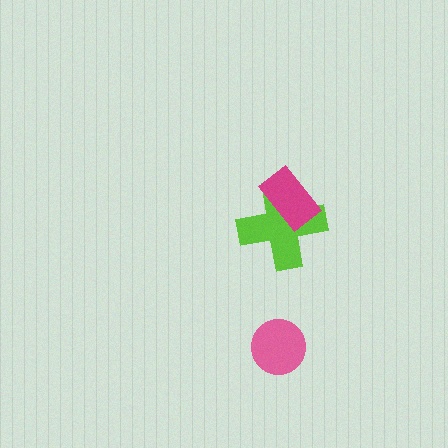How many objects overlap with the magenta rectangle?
1 object overlaps with the magenta rectangle.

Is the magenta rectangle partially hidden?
No, no other shape covers it.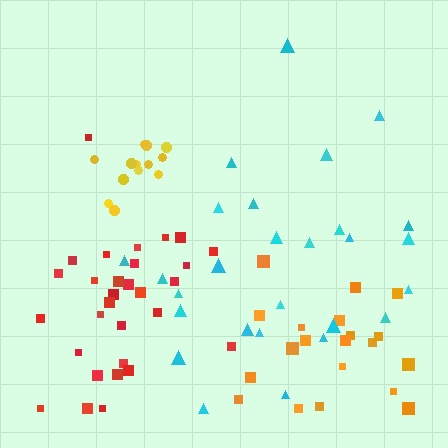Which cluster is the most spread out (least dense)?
Orange.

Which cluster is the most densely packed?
Yellow.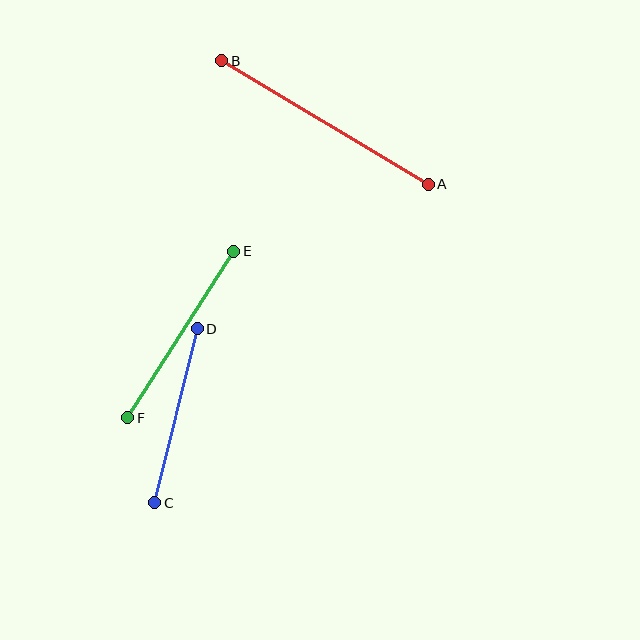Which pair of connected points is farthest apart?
Points A and B are farthest apart.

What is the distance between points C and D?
The distance is approximately 179 pixels.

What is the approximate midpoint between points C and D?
The midpoint is at approximately (176, 416) pixels.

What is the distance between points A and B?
The distance is approximately 241 pixels.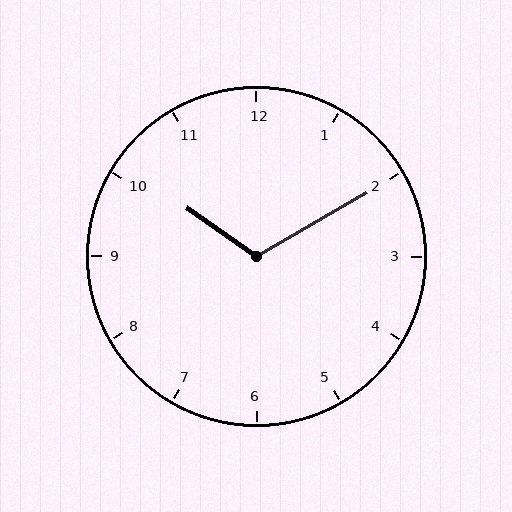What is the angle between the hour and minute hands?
Approximately 115 degrees.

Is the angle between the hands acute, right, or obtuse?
It is obtuse.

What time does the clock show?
10:10.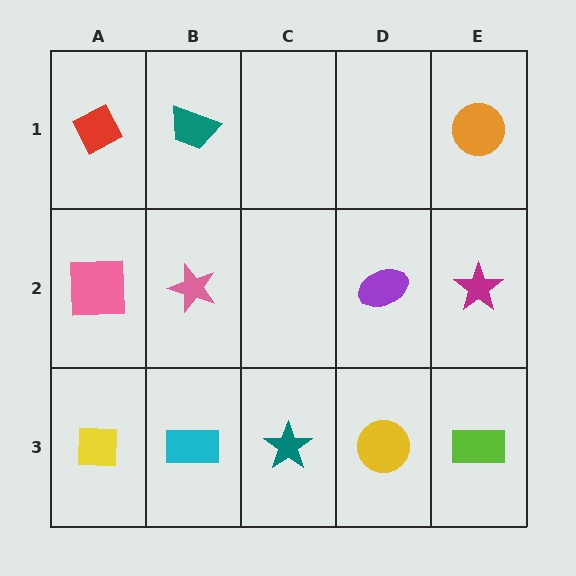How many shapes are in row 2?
4 shapes.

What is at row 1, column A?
A red diamond.